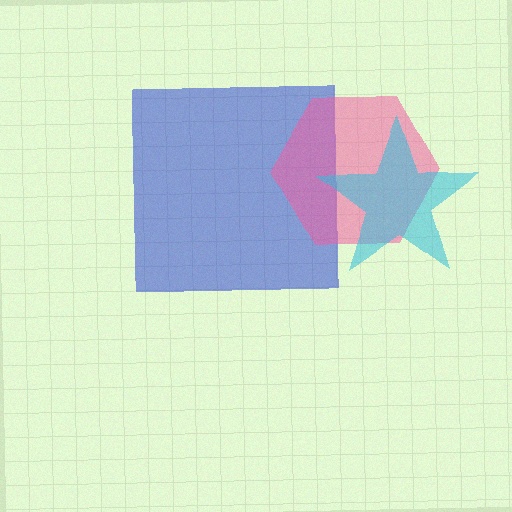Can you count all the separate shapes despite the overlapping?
Yes, there are 3 separate shapes.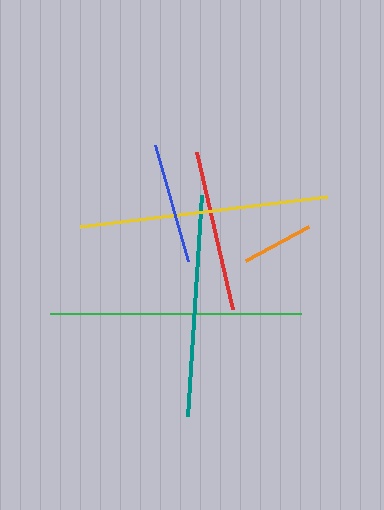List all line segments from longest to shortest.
From longest to shortest: green, yellow, teal, red, blue, orange.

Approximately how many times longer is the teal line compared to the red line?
The teal line is approximately 1.4 times the length of the red line.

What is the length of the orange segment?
The orange segment is approximately 71 pixels long.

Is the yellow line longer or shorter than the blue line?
The yellow line is longer than the blue line.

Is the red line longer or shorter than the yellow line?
The yellow line is longer than the red line.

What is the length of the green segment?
The green segment is approximately 250 pixels long.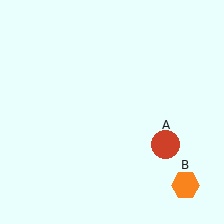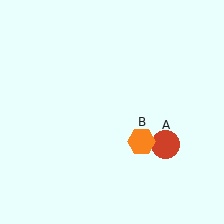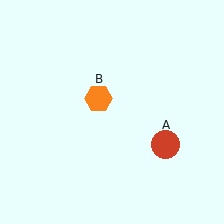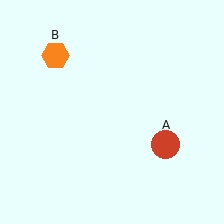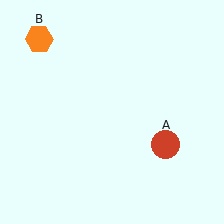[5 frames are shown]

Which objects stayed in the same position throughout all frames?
Red circle (object A) remained stationary.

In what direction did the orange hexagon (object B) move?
The orange hexagon (object B) moved up and to the left.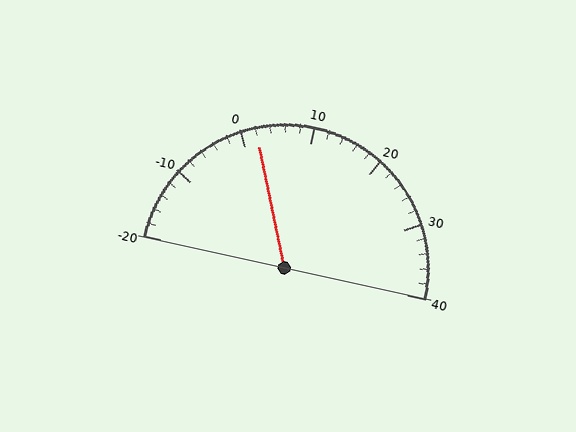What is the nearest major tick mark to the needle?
The nearest major tick mark is 0.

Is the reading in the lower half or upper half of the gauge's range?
The reading is in the lower half of the range (-20 to 40).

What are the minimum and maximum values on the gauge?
The gauge ranges from -20 to 40.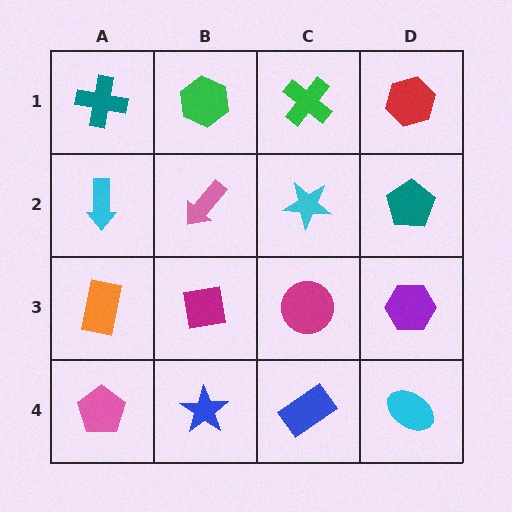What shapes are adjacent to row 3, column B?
A pink arrow (row 2, column B), a blue star (row 4, column B), an orange rectangle (row 3, column A), a magenta circle (row 3, column C).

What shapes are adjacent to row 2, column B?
A green hexagon (row 1, column B), a magenta square (row 3, column B), a cyan arrow (row 2, column A), a cyan star (row 2, column C).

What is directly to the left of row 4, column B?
A pink pentagon.